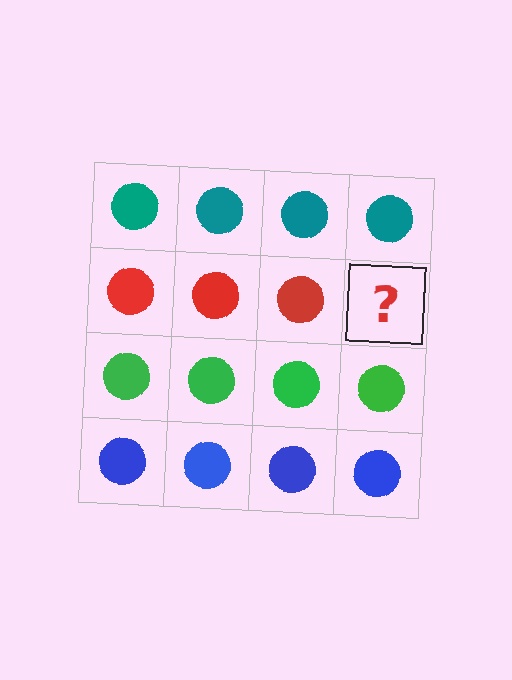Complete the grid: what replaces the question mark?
The question mark should be replaced with a red circle.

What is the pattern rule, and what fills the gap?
The rule is that each row has a consistent color. The gap should be filled with a red circle.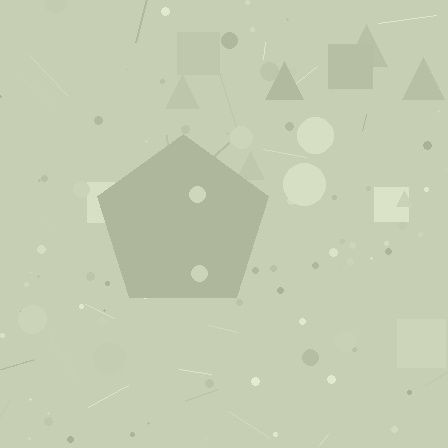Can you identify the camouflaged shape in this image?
The camouflaged shape is a pentagon.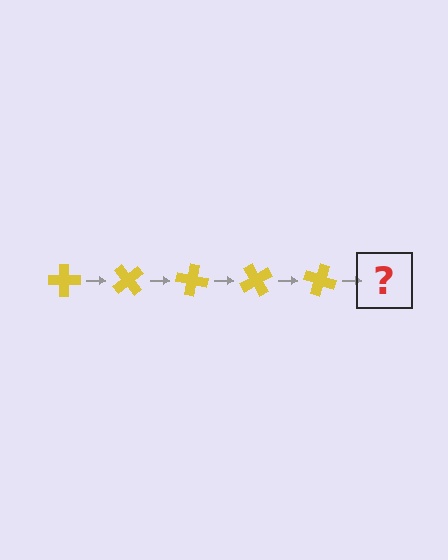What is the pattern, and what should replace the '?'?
The pattern is that the cross rotates 50 degrees each step. The '?' should be a yellow cross rotated 250 degrees.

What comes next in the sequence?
The next element should be a yellow cross rotated 250 degrees.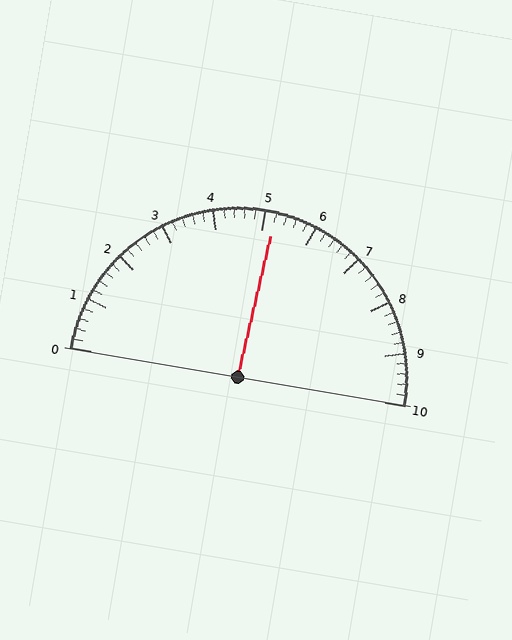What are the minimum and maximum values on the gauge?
The gauge ranges from 0 to 10.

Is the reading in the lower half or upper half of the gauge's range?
The reading is in the upper half of the range (0 to 10).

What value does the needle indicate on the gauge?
The needle indicates approximately 5.2.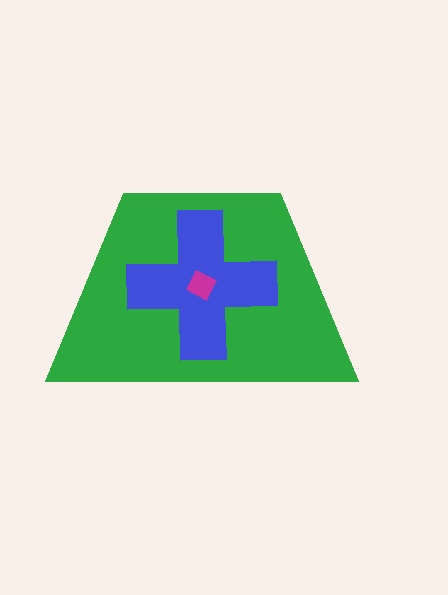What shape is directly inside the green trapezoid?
The blue cross.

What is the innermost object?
The magenta square.